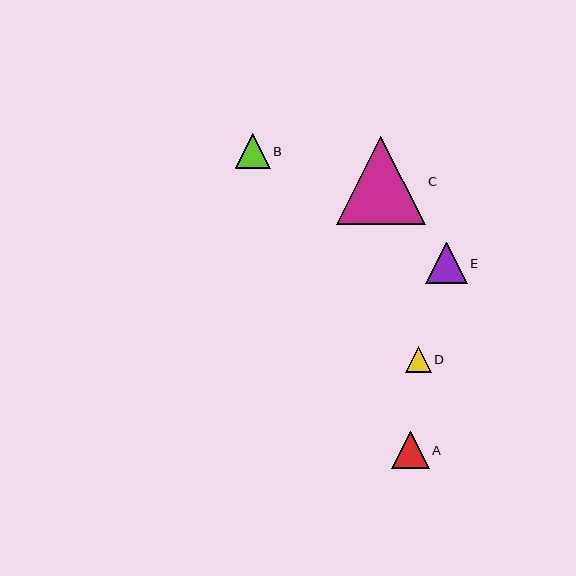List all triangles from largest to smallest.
From largest to smallest: C, E, A, B, D.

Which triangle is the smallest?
Triangle D is the smallest with a size of approximately 26 pixels.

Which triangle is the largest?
Triangle C is the largest with a size of approximately 88 pixels.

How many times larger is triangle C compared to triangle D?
Triangle C is approximately 3.4 times the size of triangle D.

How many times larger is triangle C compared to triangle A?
Triangle C is approximately 2.4 times the size of triangle A.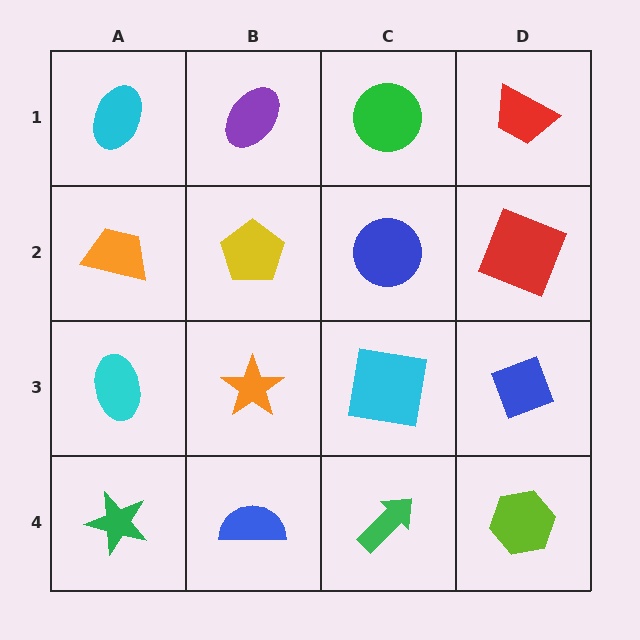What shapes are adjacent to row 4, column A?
A cyan ellipse (row 3, column A), a blue semicircle (row 4, column B).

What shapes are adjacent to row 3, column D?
A red square (row 2, column D), a lime hexagon (row 4, column D), a cyan square (row 3, column C).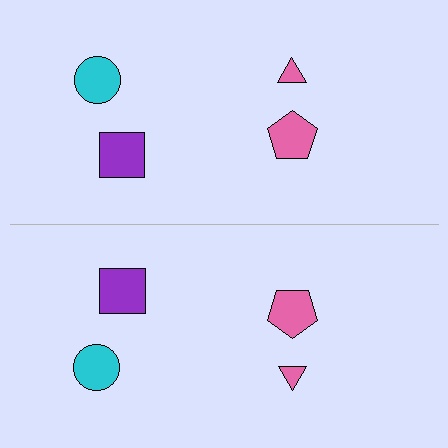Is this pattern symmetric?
Yes, this pattern has bilateral (reflection) symmetry.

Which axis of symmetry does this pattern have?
The pattern has a horizontal axis of symmetry running through the center of the image.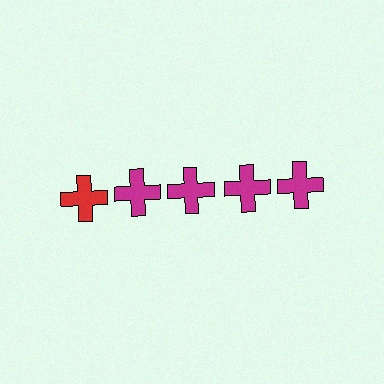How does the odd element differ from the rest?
It has a different color: red instead of magenta.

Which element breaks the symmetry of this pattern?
The red cross in the top row, leftmost column breaks the symmetry. All other shapes are magenta crosses.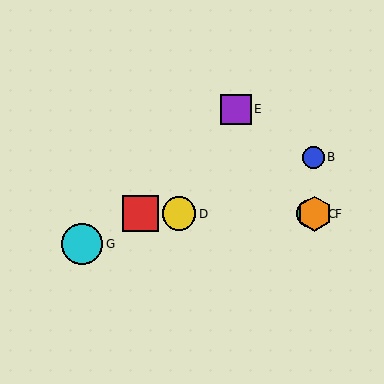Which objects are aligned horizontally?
Objects A, C, D, F are aligned horizontally.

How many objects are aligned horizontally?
4 objects (A, C, D, F) are aligned horizontally.